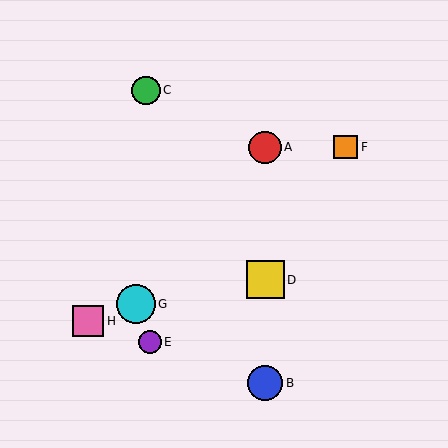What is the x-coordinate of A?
Object A is at x≈265.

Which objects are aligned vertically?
Objects A, B, D are aligned vertically.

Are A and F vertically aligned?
No, A is at x≈265 and F is at x≈346.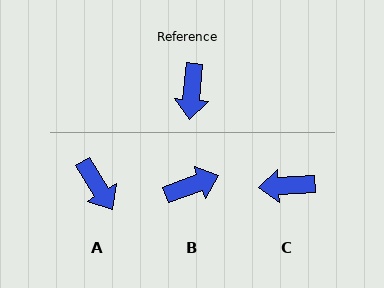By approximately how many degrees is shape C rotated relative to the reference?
Approximately 82 degrees clockwise.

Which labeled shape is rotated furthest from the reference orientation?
B, about 115 degrees away.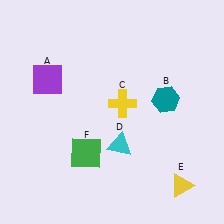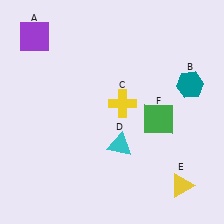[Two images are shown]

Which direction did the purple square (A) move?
The purple square (A) moved up.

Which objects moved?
The objects that moved are: the purple square (A), the teal hexagon (B), the green square (F).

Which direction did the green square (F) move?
The green square (F) moved right.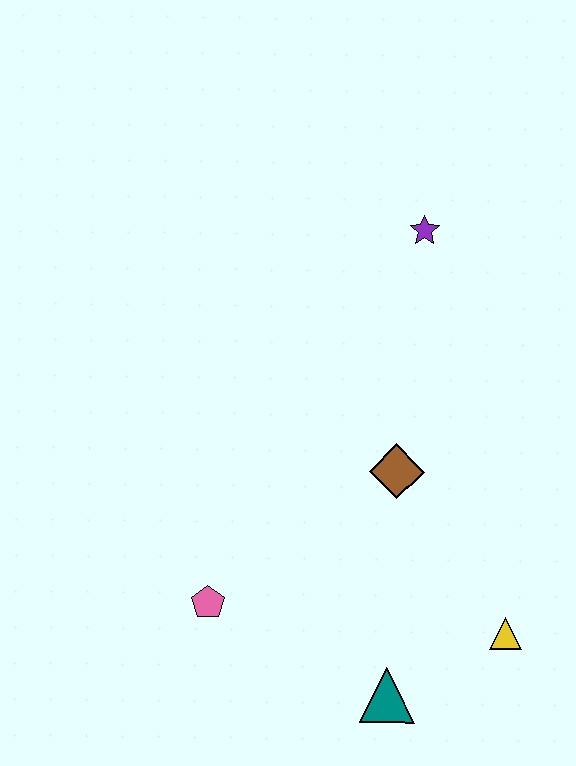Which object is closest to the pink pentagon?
The teal triangle is closest to the pink pentagon.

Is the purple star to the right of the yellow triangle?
No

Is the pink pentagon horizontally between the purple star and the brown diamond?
No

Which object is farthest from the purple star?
The teal triangle is farthest from the purple star.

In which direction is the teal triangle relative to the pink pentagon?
The teal triangle is to the right of the pink pentagon.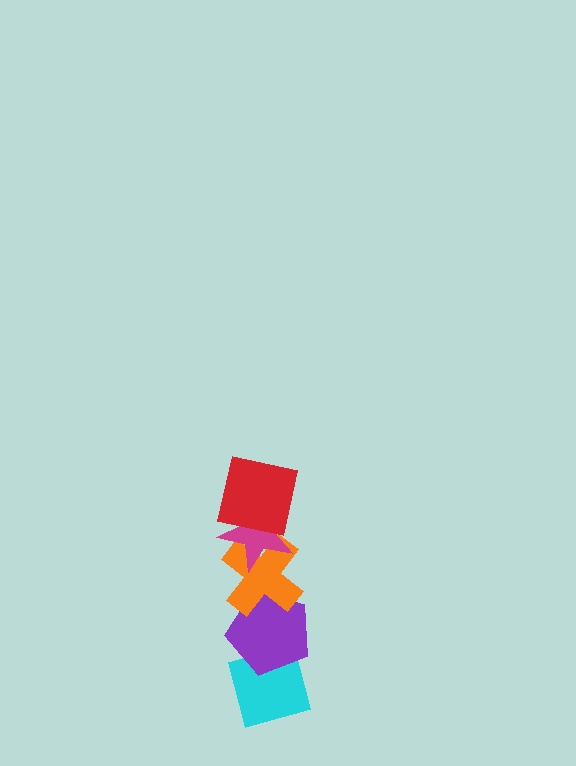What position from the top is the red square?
The red square is 1st from the top.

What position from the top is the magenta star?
The magenta star is 2nd from the top.